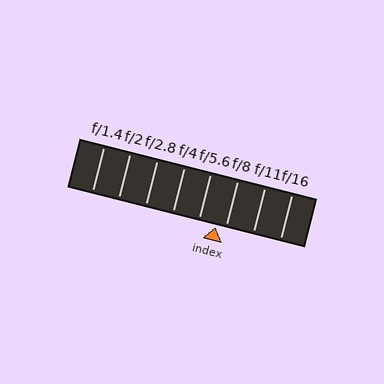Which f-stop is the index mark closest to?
The index mark is closest to f/8.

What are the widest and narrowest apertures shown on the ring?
The widest aperture shown is f/1.4 and the narrowest is f/16.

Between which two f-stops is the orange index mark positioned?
The index mark is between f/5.6 and f/8.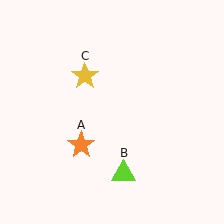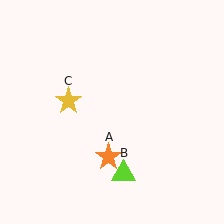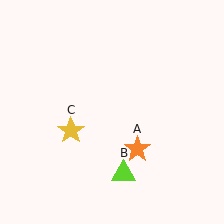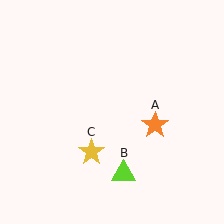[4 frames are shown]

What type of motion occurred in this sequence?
The orange star (object A), yellow star (object C) rotated counterclockwise around the center of the scene.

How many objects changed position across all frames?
2 objects changed position: orange star (object A), yellow star (object C).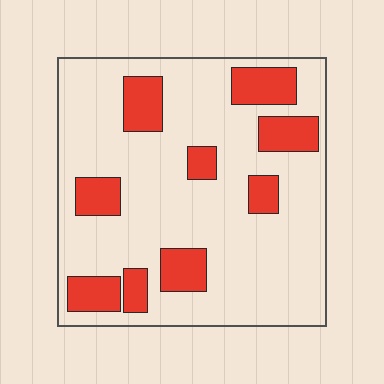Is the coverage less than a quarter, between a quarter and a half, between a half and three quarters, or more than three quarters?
Less than a quarter.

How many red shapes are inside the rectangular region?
9.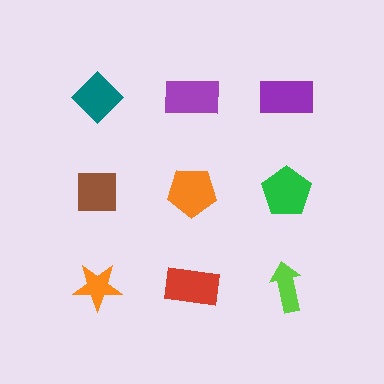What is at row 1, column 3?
A purple rectangle.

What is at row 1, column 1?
A teal diamond.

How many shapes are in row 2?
3 shapes.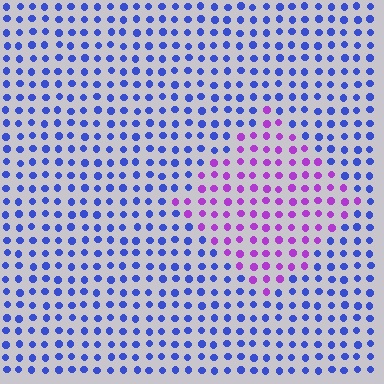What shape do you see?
I see a diamond.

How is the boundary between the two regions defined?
The boundary is defined purely by a slight shift in hue (about 56 degrees). Spacing, size, and orientation are identical on both sides.